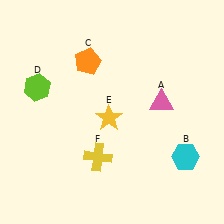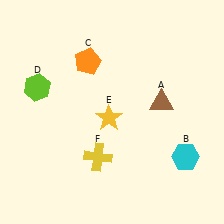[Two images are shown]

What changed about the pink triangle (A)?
In Image 1, A is pink. In Image 2, it changed to brown.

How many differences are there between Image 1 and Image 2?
There is 1 difference between the two images.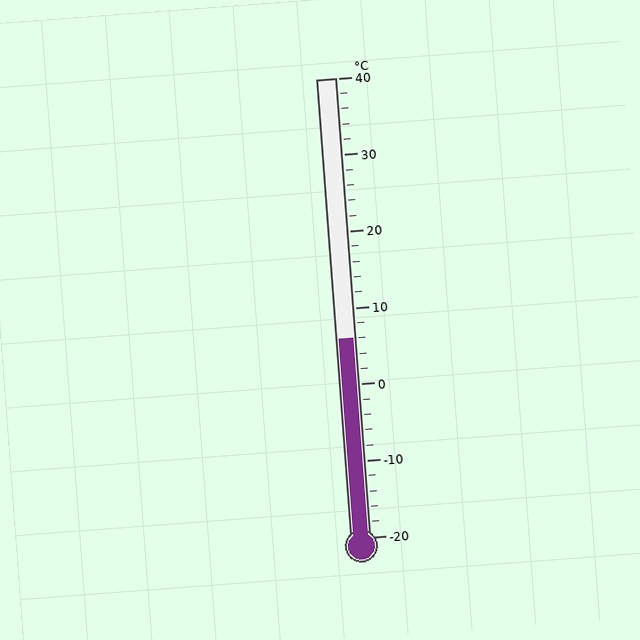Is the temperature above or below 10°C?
The temperature is below 10°C.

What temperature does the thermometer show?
The thermometer shows approximately 6°C.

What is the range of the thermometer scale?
The thermometer scale ranges from -20°C to 40°C.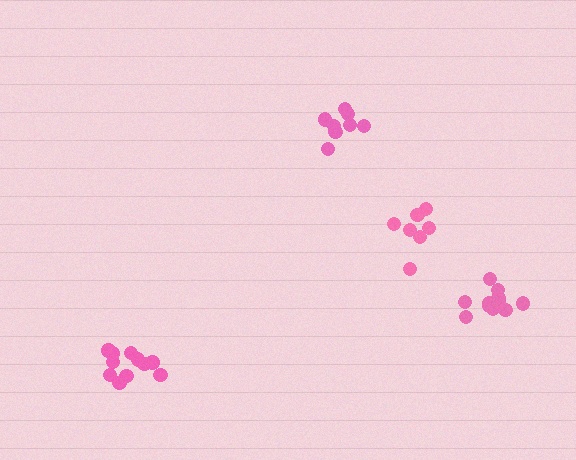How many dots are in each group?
Group 1: 7 dots, Group 2: 8 dots, Group 3: 12 dots, Group 4: 11 dots (38 total).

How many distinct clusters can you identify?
There are 4 distinct clusters.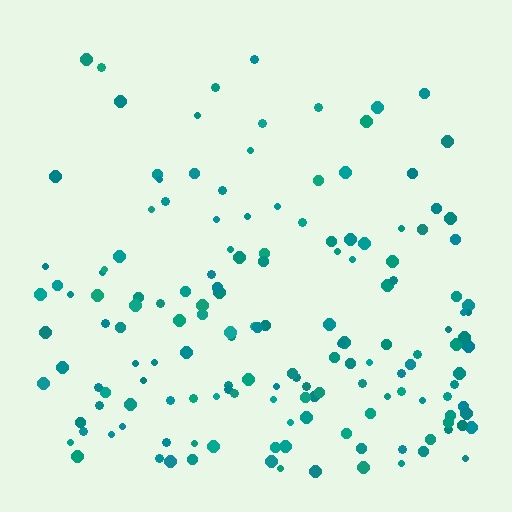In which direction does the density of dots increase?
From top to bottom, with the bottom side densest.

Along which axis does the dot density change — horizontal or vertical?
Vertical.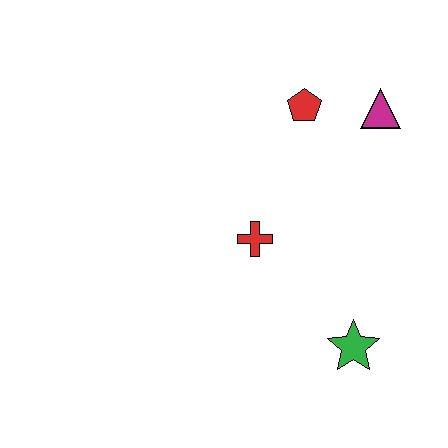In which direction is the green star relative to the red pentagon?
The green star is below the red pentagon.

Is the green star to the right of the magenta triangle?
No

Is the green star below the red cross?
Yes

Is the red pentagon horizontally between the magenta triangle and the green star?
No